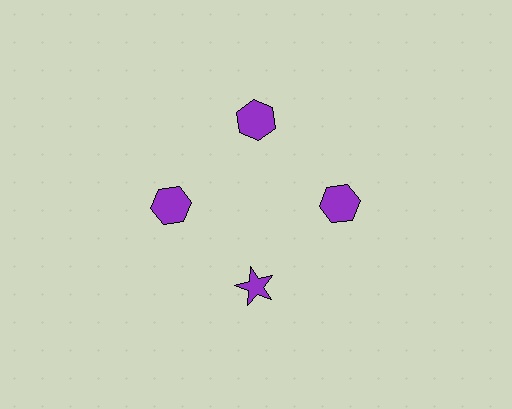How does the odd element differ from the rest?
It has a different shape: star instead of hexagon.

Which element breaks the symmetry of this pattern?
The purple star at roughly the 6 o'clock position breaks the symmetry. All other shapes are purple hexagons.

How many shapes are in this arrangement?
There are 4 shapes arranged in a ring pattern.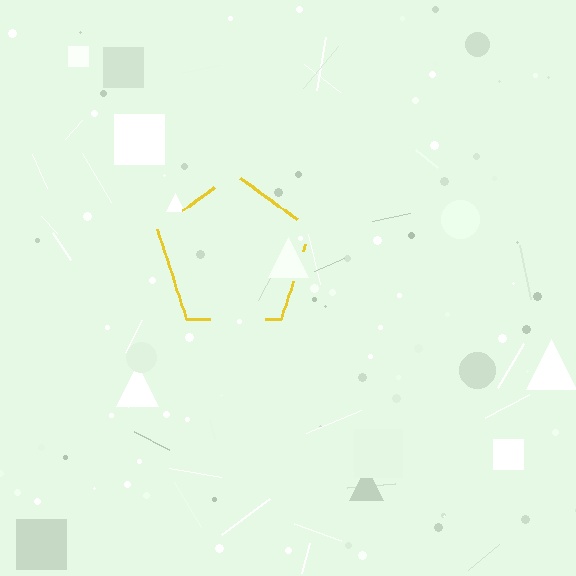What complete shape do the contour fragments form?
The contour fragments form a pentagon.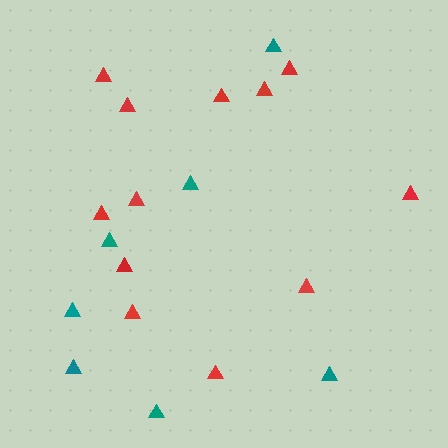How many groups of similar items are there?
There are 2 groups: one group of red triangles (12) and one group of teal triangles (7).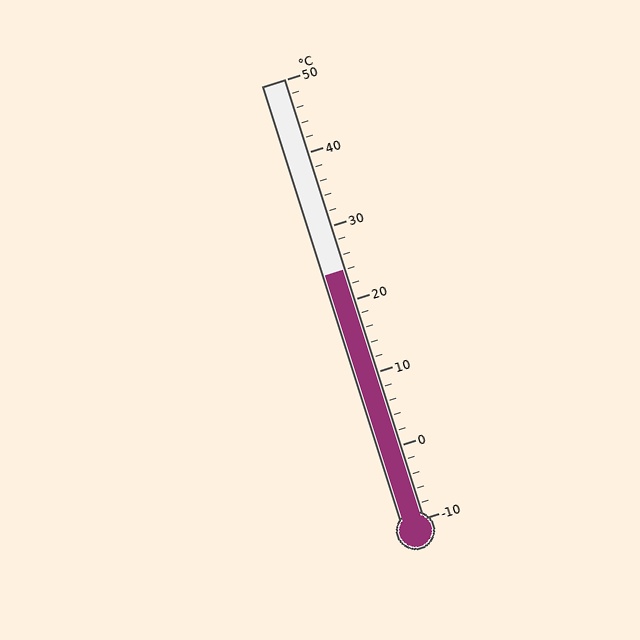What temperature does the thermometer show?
The thermometer shows approximately 24°C.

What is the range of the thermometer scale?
The thermometer scale ranges from -10°C to 50°C.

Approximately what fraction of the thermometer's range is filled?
The thermometer is filled to approximately 55% of its range.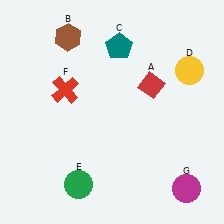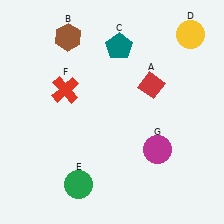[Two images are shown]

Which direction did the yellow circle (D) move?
The yellow circle (D) moved up.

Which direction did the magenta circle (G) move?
The magenta circle (G) moved up.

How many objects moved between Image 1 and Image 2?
2 objects moved between the two images.